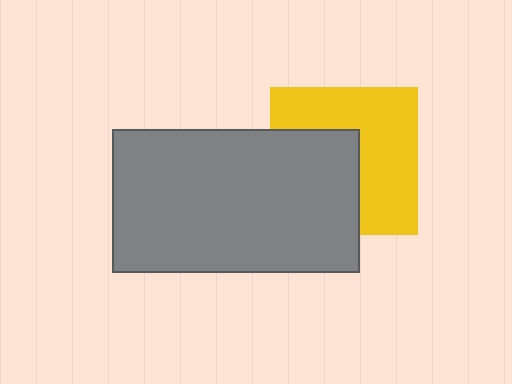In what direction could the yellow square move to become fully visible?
The yellow square could move right. That would shift it out from behind the gray rectangle entirely.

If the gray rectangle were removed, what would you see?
You would see the complete yellow square.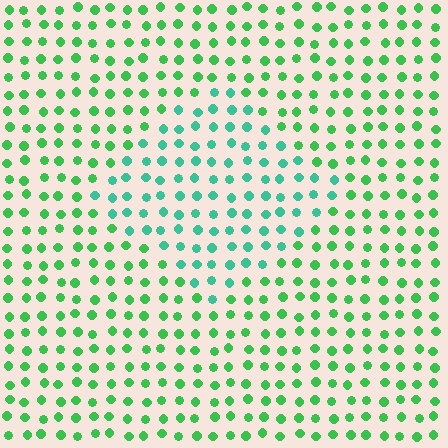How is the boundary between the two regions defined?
The boundary is defined purely by a slight shift in hue (about 32 degrees). Spacing, size, and orientation are identical on both sides.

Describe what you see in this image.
The image is filled with small green elements in a uniform arrangement. A diamond-shaped region is visible where the elements are tinted to a slightly different hue, forming a subtle color boundary.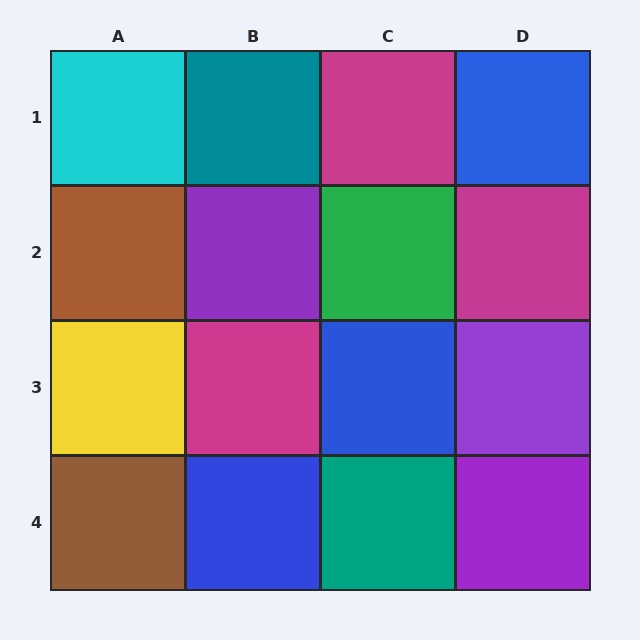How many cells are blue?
3 cells are blue.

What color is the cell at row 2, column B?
Purple.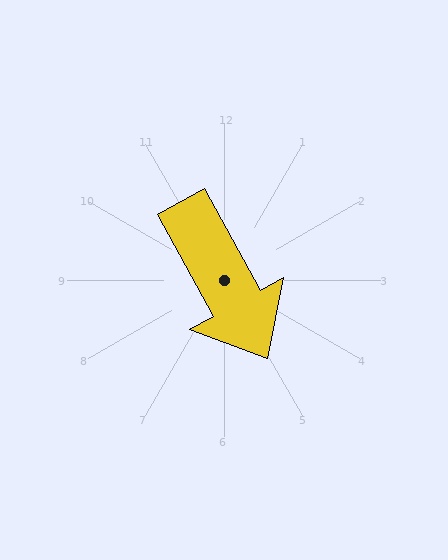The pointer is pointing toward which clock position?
Roughly 5 o'clock.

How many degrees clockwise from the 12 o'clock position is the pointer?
Approximately 151 degrees.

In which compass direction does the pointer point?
Southeast.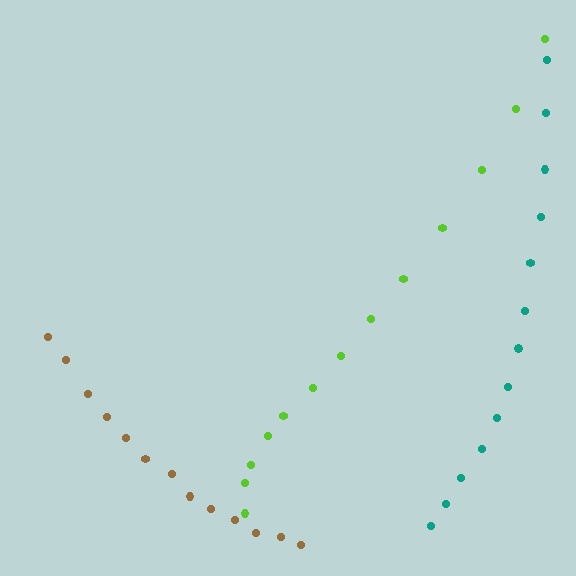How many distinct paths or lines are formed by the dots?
There are 3 distinct paths.